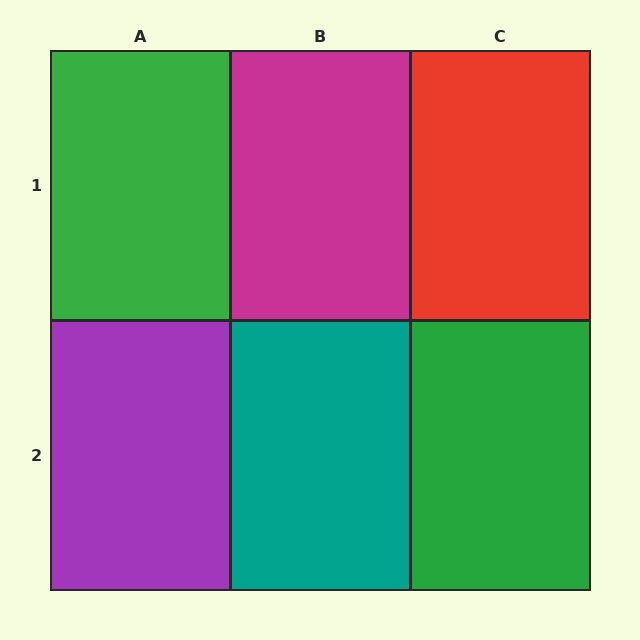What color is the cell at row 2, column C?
Green.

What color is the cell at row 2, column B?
Teal.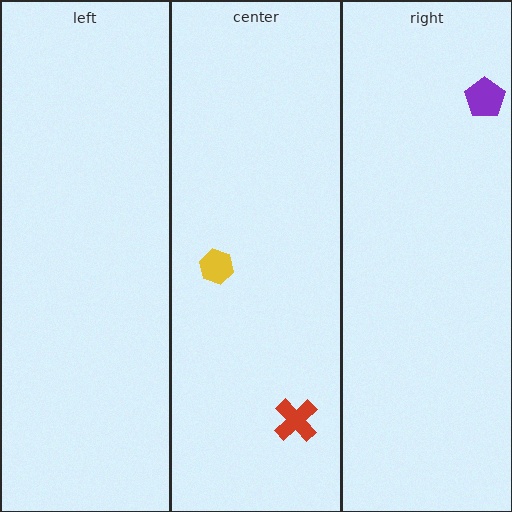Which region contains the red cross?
The center region.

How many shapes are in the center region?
2.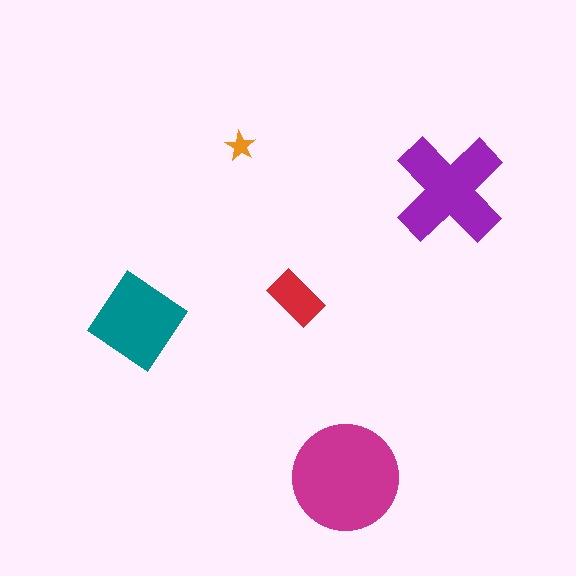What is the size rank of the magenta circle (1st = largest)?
1st.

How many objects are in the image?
There are 5 objects in the image.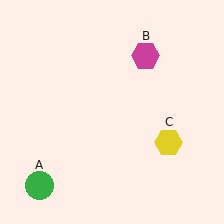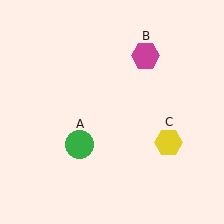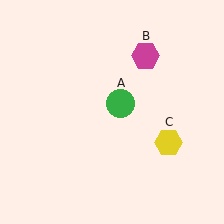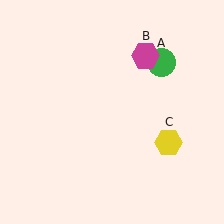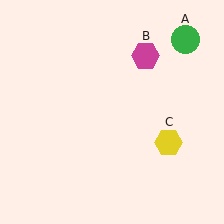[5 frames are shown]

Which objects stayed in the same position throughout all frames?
Magenta hexagon (object B) and yellow hexagon (object C) remained stationary.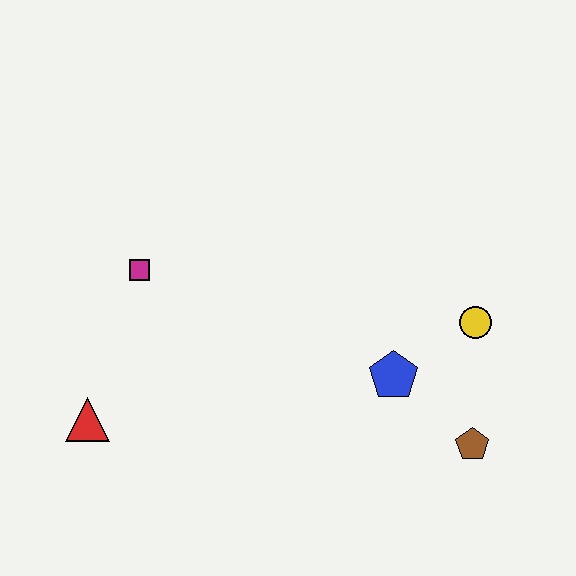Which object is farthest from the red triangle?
The yellow circle is farthest from the red triangle.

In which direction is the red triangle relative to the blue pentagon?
The red triangle is to the left of the blue pentagon.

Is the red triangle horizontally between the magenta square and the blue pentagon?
No